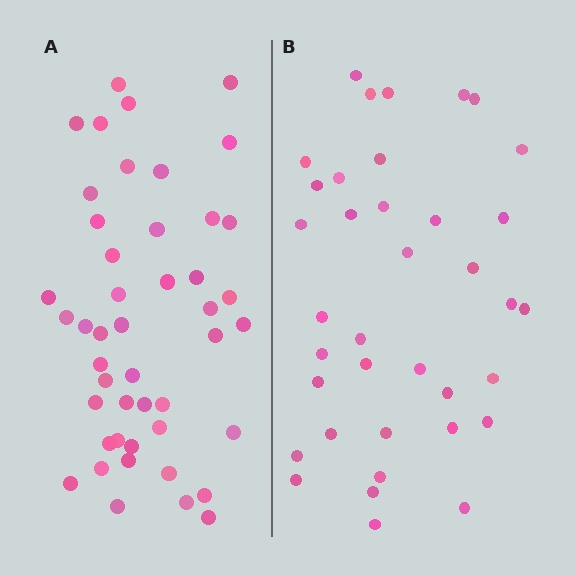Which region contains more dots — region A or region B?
Region A (the left region) has more dots.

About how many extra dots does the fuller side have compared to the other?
Region A has roughly 8 or so more dots than region B.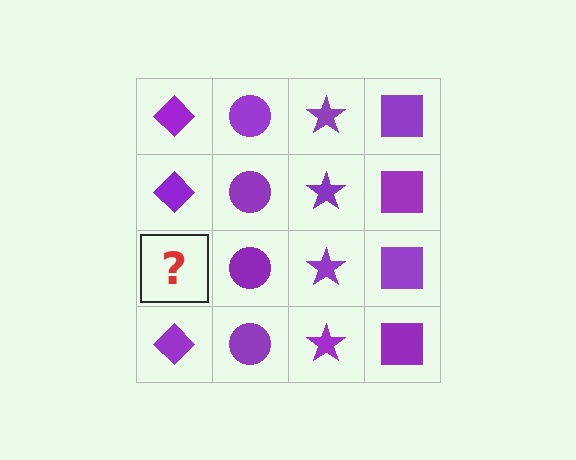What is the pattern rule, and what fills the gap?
The rule is that each column has a consistent shape. The gap should be filled with a purple diamond.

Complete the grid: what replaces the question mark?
The question mark should be replaced with a purple diamond.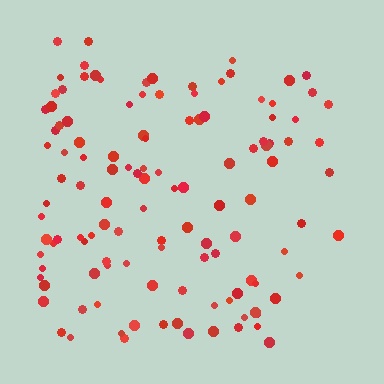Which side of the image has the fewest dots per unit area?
The right.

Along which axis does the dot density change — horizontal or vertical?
Horizontal.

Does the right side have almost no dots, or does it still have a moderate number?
Still a moderate number, just noticeably fewer than the left.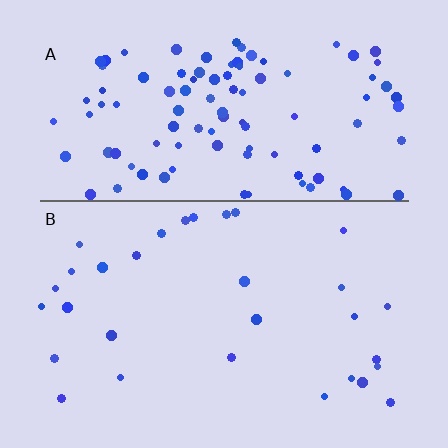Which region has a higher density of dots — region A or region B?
A (the top).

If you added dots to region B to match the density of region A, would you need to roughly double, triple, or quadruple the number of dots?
Approximately triple.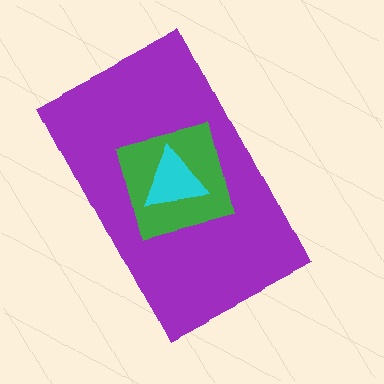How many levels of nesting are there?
3.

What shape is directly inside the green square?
The cyan triangle.